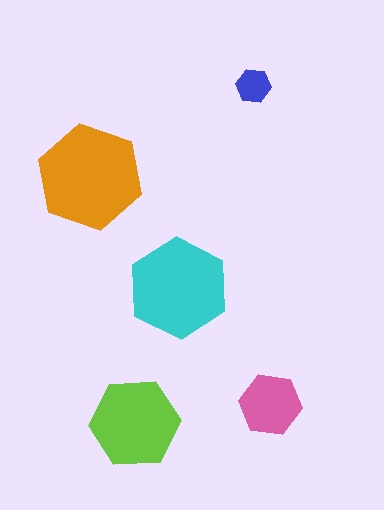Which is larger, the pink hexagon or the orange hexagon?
The orange one.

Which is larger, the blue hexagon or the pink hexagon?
The pink one.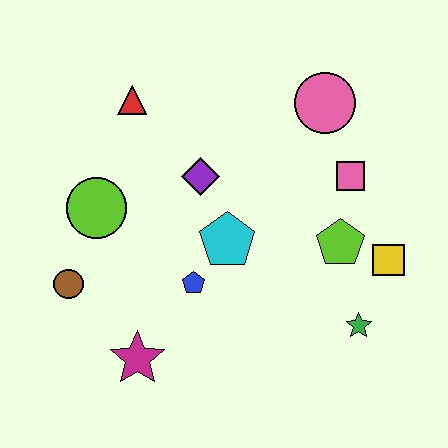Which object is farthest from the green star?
The red triangle is farthest from the green star.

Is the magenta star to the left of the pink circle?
Yes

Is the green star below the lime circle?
Yes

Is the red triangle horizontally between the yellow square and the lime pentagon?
No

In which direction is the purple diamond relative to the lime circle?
The purple diamond is to the right of the lime circle.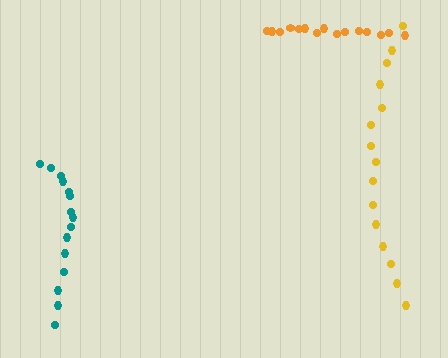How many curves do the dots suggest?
There are 3 distinct paths.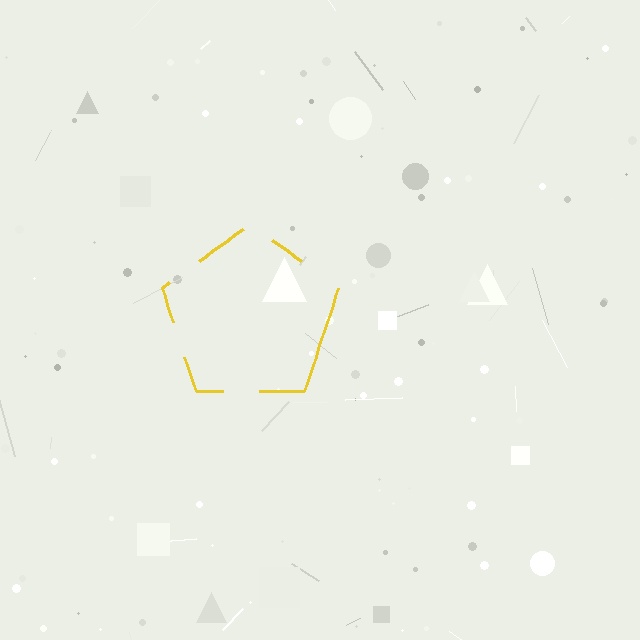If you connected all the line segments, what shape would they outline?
They would outline a pentagon.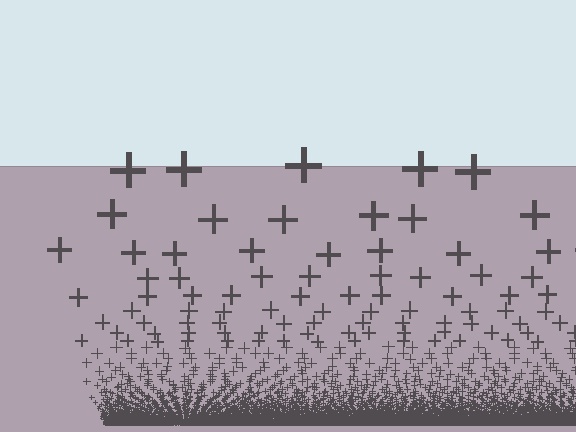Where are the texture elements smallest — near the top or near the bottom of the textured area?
Near the bottom.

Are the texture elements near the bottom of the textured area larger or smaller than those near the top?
Smaller. The gradient is inverted — elements near the bottom are smaller and denser.